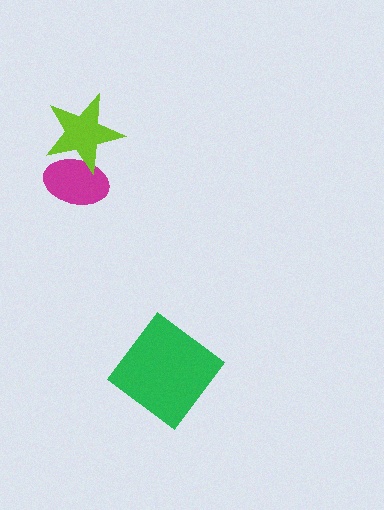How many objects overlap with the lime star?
1 object overlaps with the lime star.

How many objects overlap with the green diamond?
0 objects overlap with the green diamond.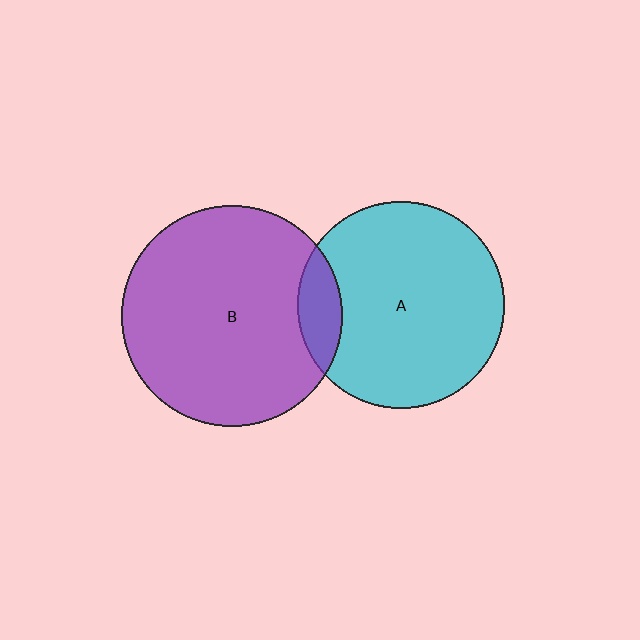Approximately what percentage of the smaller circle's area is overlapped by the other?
Approximately 10%.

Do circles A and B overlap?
Yes.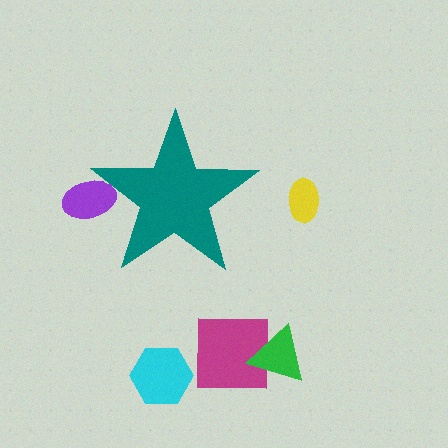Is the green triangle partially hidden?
No, the green triangle is fully visible.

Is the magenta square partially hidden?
No, the magenta square is fully visible.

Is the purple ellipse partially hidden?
Yes, the purple ellipse is partially hidden behind the teal star.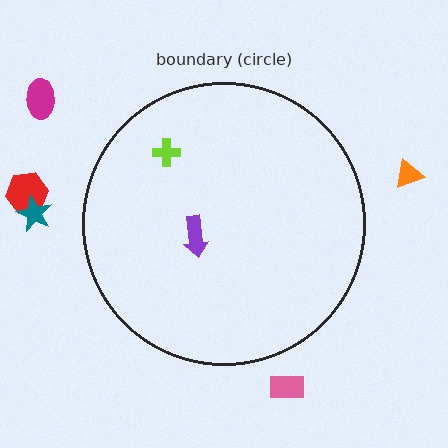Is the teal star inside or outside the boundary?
Outside.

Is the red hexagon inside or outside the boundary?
Outside.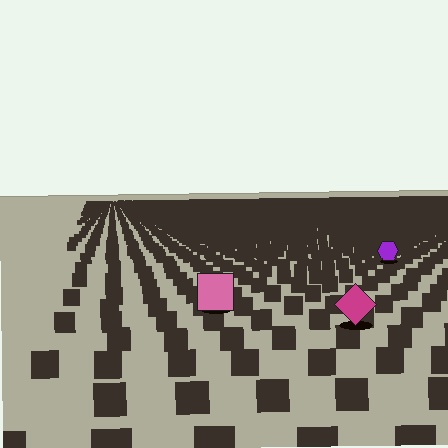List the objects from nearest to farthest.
From nearest to farthest: the magenta diamond, the pink square, the purple hexagon.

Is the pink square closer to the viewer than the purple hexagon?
Yes. The pink square is closer — you can tell from the texture gradient: the ground texture is coarser near it.